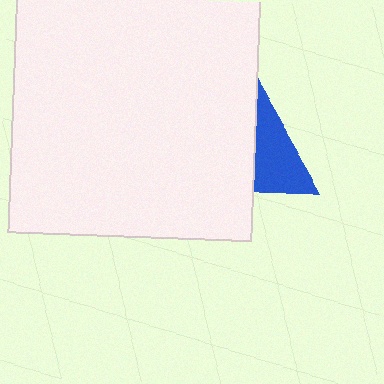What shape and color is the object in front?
The object in front is a white rectangle.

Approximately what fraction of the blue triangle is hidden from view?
Roughly 50% of the blue triangle is hidden behind the white rectangle.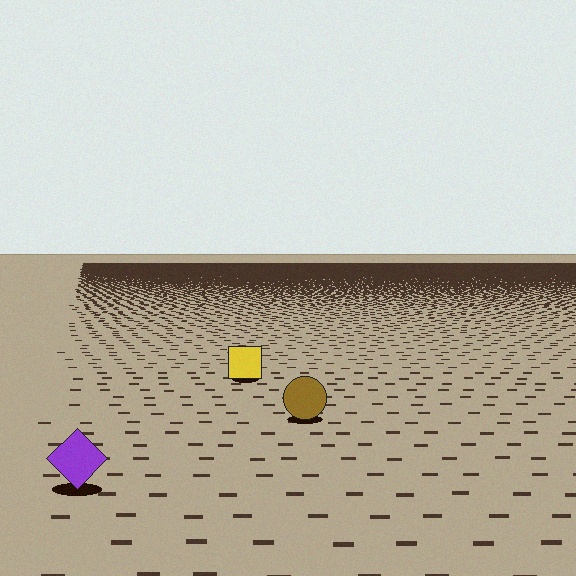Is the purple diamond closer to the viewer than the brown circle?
Yes. The purple diamond is closer — you can tell from the texture gradient: the ground texture is coarser near it.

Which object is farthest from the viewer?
The yellow square is farthest from the viewer. It appears smaller and the ground texture around it is denser.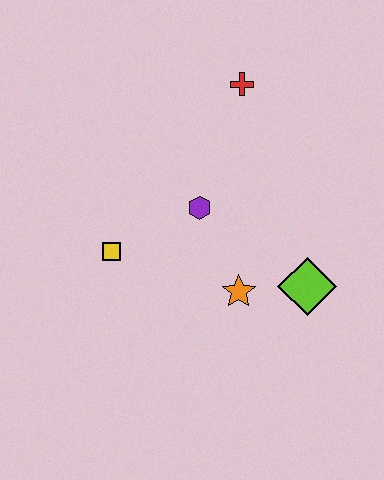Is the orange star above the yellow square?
No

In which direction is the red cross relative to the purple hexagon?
The red cross is above the purple hexagon.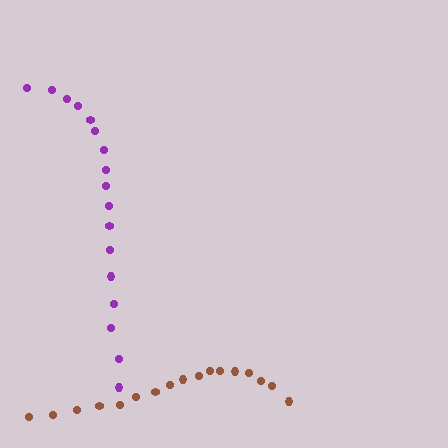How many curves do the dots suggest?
There are 2 distinct paths.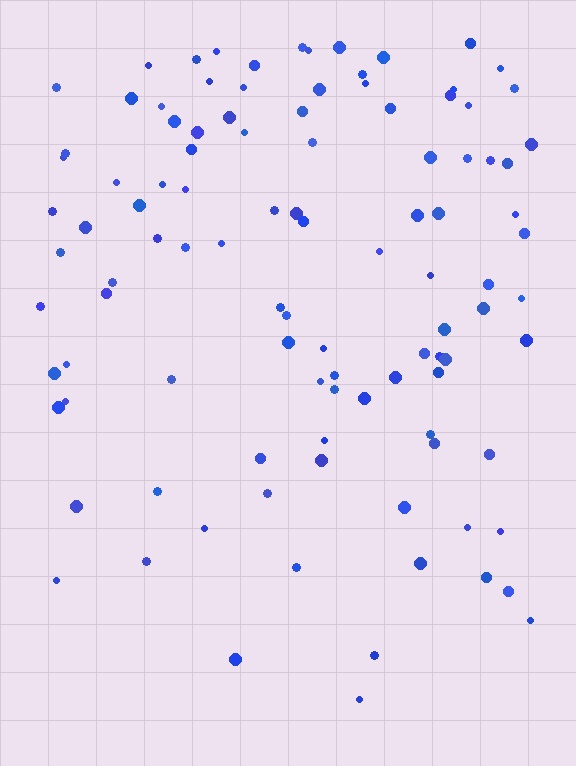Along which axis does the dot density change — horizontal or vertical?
Vertical.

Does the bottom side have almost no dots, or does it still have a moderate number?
Still a moderate number, just noticeably fewer than the top.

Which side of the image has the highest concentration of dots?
The top.